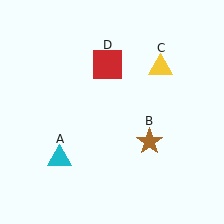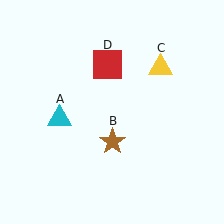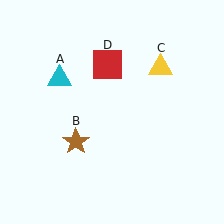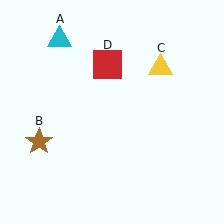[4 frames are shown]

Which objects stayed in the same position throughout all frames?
Yellow triangle (object C) and red square (object D) remained stationary.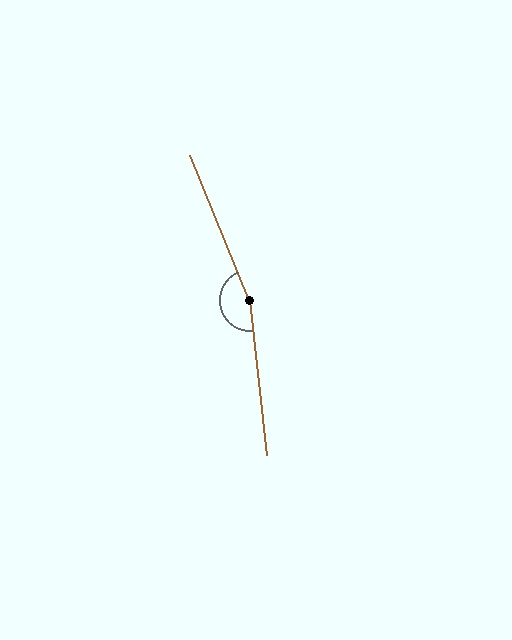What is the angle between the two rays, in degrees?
Approximately 164 degrees.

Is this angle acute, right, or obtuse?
It is obtuse.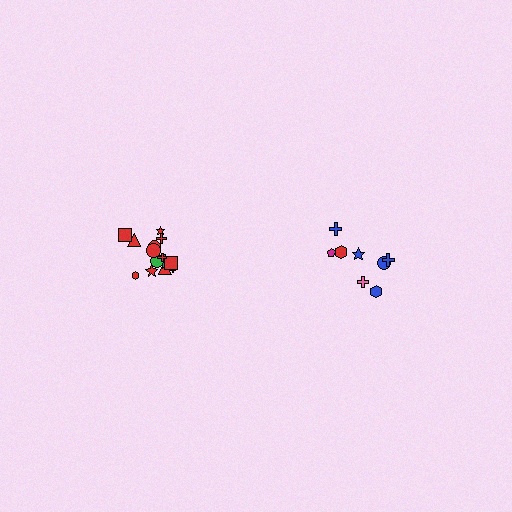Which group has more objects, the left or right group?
The left group.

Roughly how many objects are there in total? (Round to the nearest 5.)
Roughly 25 objects in total.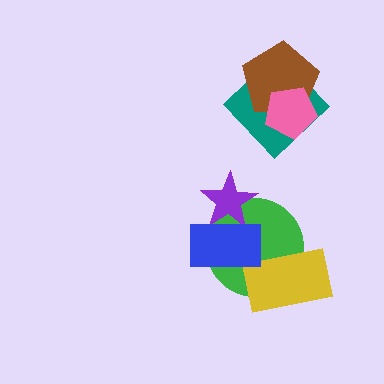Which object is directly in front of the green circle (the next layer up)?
The yellow rectangle is directly in front of the green circle.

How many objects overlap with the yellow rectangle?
1 object overlaps with the yellow rectangle.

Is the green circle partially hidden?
Yes, it is partially covered by another shape.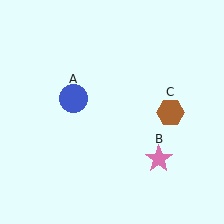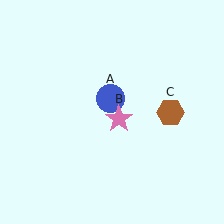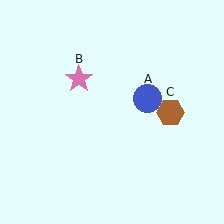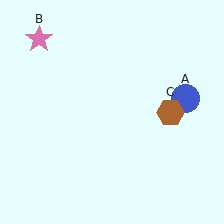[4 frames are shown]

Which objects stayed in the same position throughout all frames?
Brown hexagon (object C) remained stationary.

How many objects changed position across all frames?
2 objects changed position: blue circle (object A), pink star (object B).